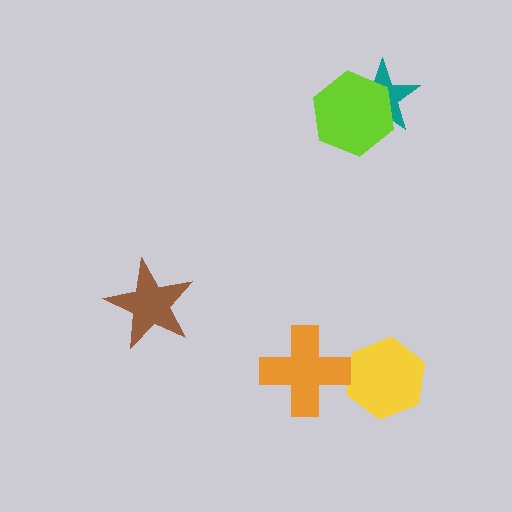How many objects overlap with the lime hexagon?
1 object overlaps with the lime hexagon.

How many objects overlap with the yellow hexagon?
0 objects overlap with the yellow hexagon.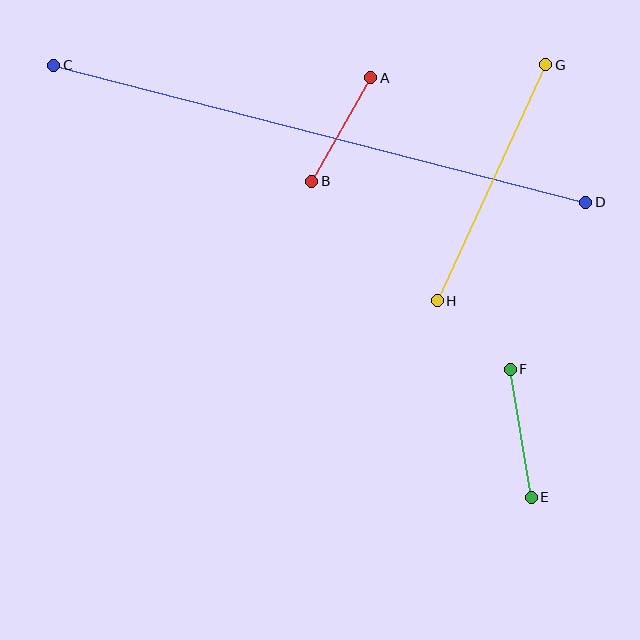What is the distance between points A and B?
The distance is approximately 119 pixels.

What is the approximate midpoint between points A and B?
The midpoint is at approximately (341, 129) pixels.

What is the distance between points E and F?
The distance is approximately 130 pixels.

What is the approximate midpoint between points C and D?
The midpoint is at approximately (320, 134) pixels.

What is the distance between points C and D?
The distance is approximately 549 pixels.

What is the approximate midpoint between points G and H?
The midpoint is at approximately (492, 183) pixels.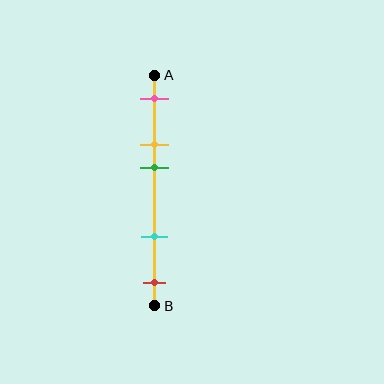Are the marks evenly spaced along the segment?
No, the marks are not evenly spaced.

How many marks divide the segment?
There are 5 marks dividing the segment.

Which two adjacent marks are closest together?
The yellow and green marks are the closest adjacent pair.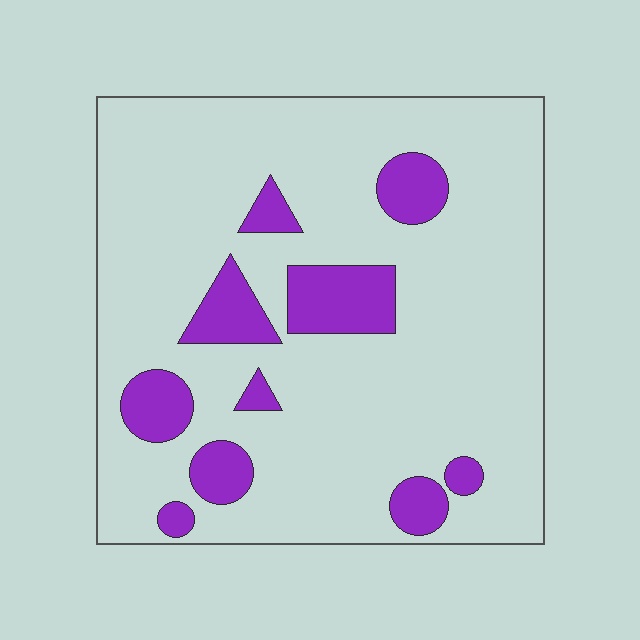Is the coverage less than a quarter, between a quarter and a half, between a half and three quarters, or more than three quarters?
Less than a quarter.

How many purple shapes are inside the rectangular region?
10.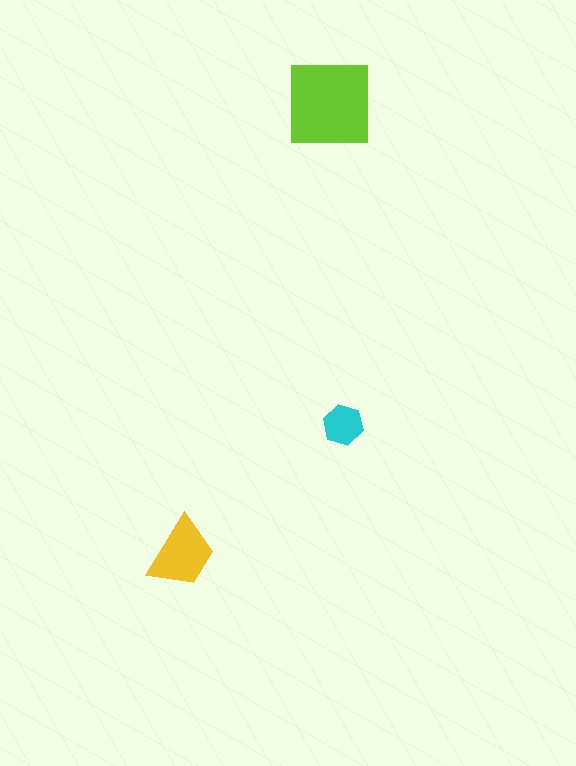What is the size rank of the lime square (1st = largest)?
1st.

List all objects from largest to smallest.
The lime square, the yellow trapezoid, the cyan hexagon.